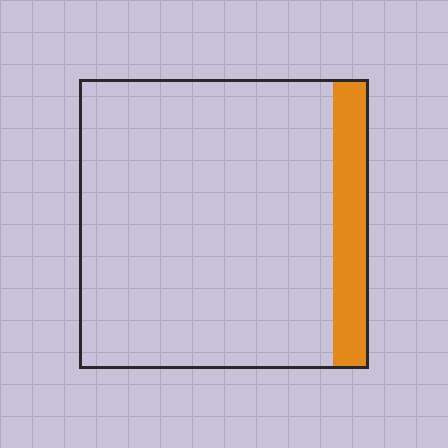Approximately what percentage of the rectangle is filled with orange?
Approximately 10%.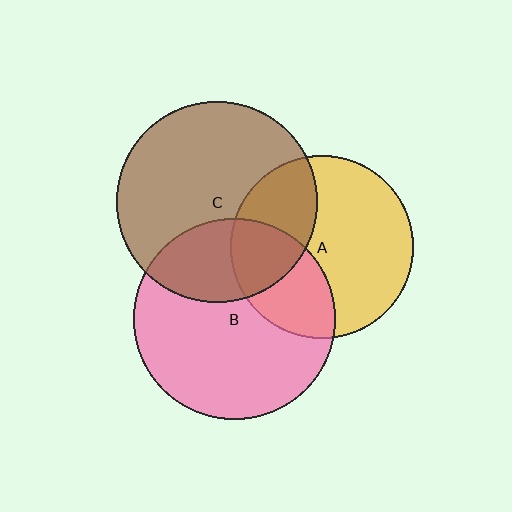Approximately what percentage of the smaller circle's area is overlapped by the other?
Approximately 30%.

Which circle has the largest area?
Circle B (pink).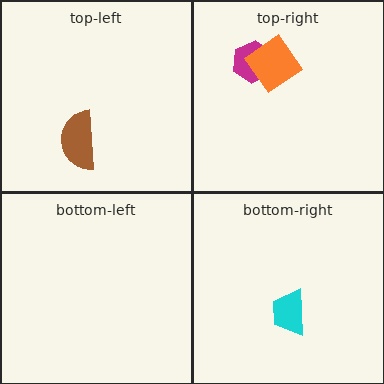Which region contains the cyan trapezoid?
The bottom-right region.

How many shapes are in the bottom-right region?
1.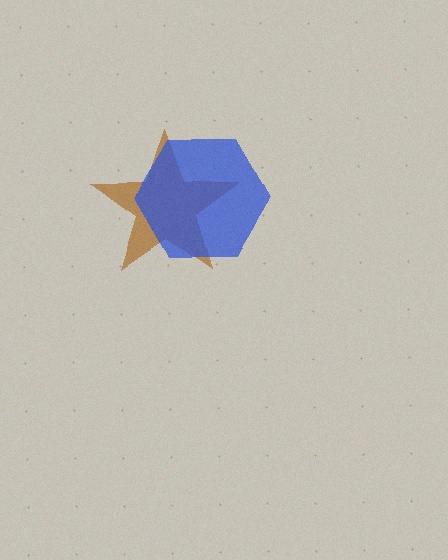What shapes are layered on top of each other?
The layered shapes are: a brown star, a blue hexagon.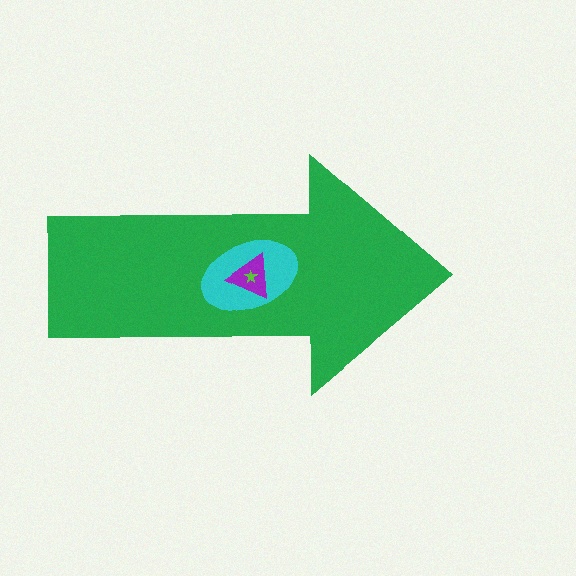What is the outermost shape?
The green arrow.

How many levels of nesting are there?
4.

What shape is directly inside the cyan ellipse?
The purple triangle.